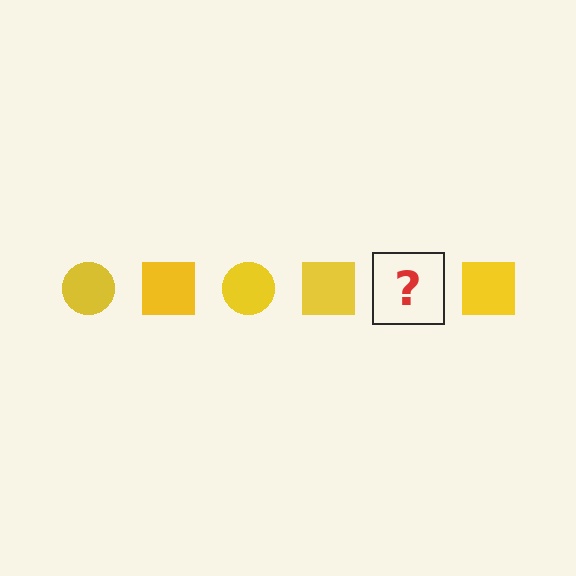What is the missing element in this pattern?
The missing element is a yellow circle.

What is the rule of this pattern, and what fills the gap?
The rule is that the pattern cycles through circle, square shapes in yellow. The gap should be filled with a yellow circle.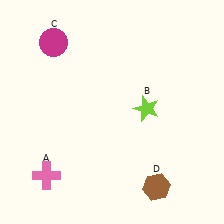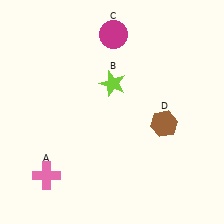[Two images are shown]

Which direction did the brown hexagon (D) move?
The brown hexagon (D) moved up.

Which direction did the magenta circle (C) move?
The magenta circle (C) moved right.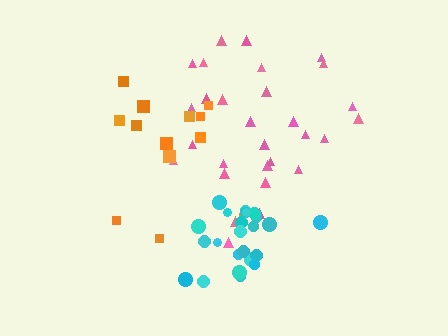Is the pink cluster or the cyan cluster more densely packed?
Cyan.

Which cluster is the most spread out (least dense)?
Orange.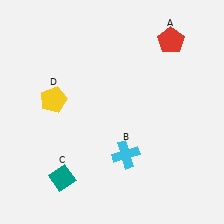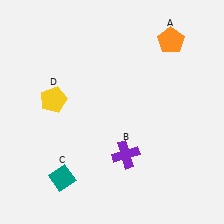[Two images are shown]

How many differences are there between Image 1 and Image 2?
There are 2 differences between the two images.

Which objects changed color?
A changed from red to orange. B changed from cyan to purple.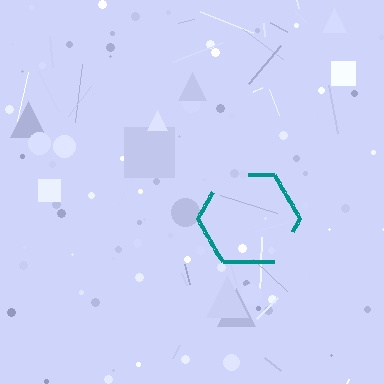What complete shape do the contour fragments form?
The contour fragments form a hexagon.